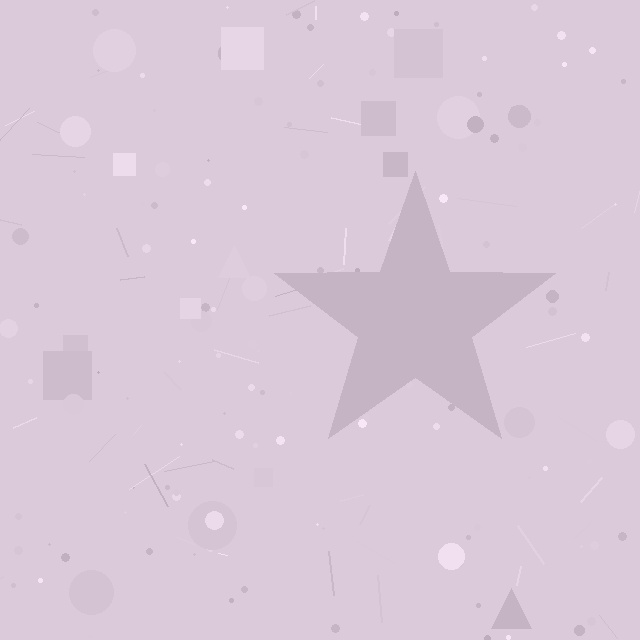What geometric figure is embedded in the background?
A star is embedded in the background.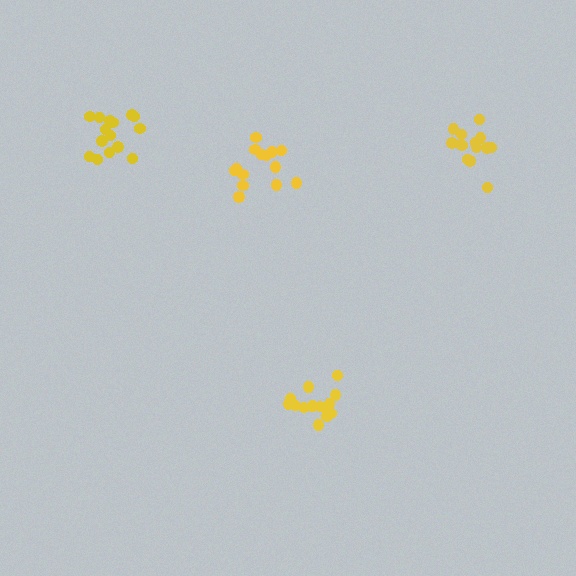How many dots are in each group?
Group 1: 14 dots, Group 2: 15 dots, Group 3: 15 dots, Group 4: 14 dots (58 total).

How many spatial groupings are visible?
There are 4 spatial groupings.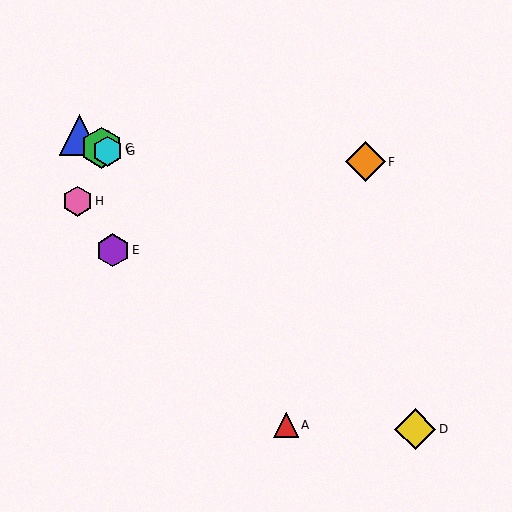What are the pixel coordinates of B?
Object B is at (80, 135).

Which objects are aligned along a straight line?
Objects B, C, G are aligned along a straight line.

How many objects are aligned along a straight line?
3 objects (B, C, G) are aligned along a straight line.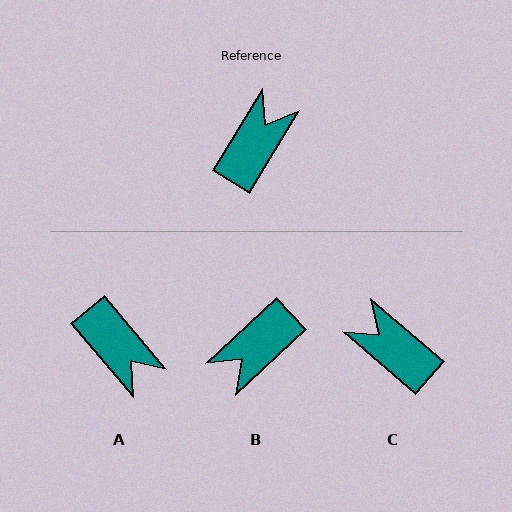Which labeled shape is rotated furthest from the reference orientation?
B, about 164 degrees away.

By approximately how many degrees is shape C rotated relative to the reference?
Approximately 81 degrees counter-clockwise.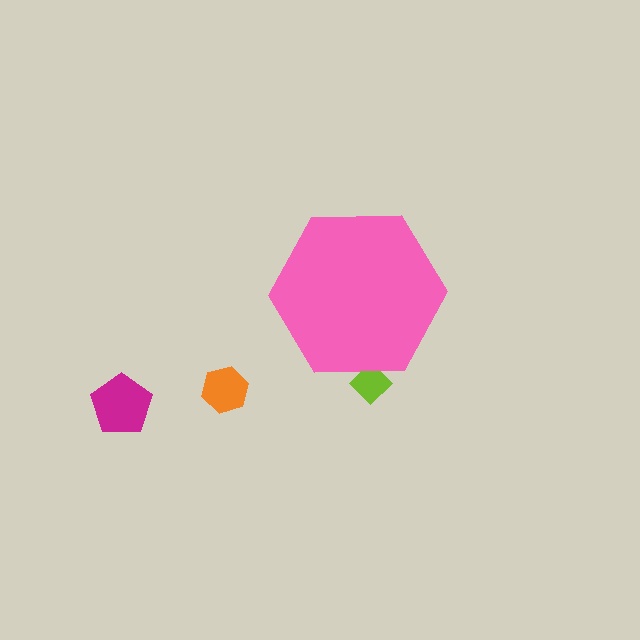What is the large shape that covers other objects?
A pink hexagon.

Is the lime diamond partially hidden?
Yes, the lime diamond is partially hidden behind the pink hexagon.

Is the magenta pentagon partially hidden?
No, the magenta pentagon is fully visible.